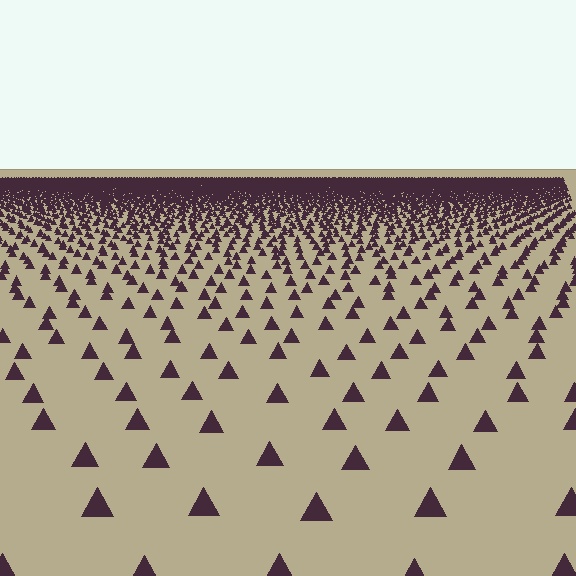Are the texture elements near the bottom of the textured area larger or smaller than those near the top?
Larger. Near the bottom, elements are closer to the viewer and appear at a bigger on-screen size.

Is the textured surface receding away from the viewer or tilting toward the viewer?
The surface is receding away from the viewer. Texture elements get smaller and denser toward the top.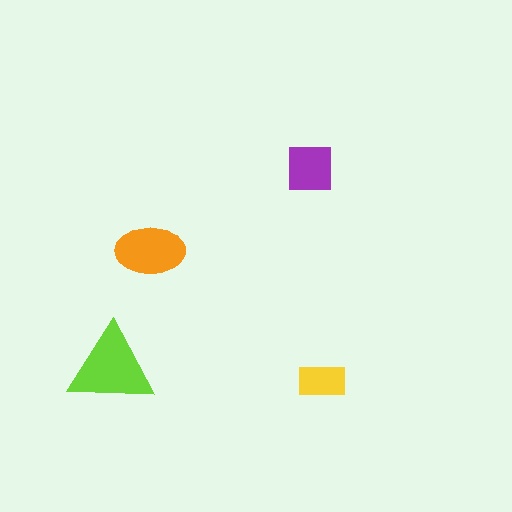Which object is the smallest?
The yellow rectangle.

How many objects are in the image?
There are 4 objects in the image.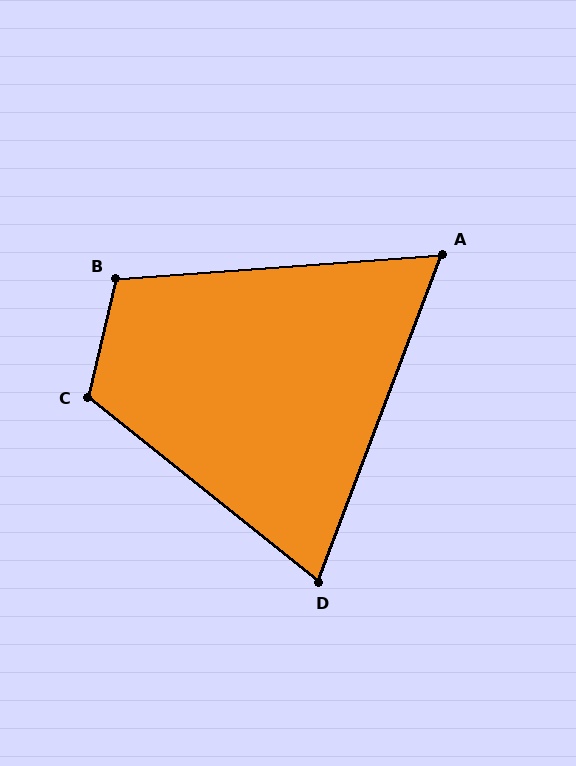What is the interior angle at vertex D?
Approximately 72 degrees (acute).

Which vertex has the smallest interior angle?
A, at approximately 65 degrees.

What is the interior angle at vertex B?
Approximately 108 degrees (obtuse).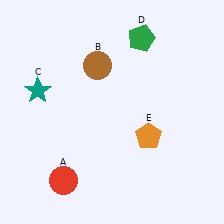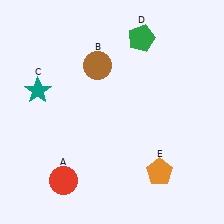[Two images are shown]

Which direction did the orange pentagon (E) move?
The orange pentagon (E) moved down.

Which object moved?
The orange pentagon (E) moved down.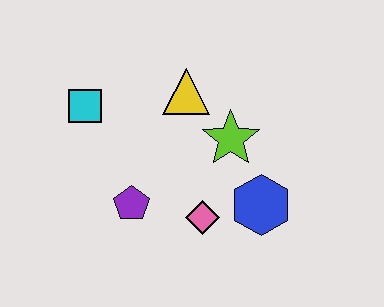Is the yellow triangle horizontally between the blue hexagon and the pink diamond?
No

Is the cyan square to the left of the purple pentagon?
Yes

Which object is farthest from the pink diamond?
The cyan square is farthest from the pink diamond.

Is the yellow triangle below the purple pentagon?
No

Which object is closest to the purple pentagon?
The pink diamond is closest to the purple pentagon.